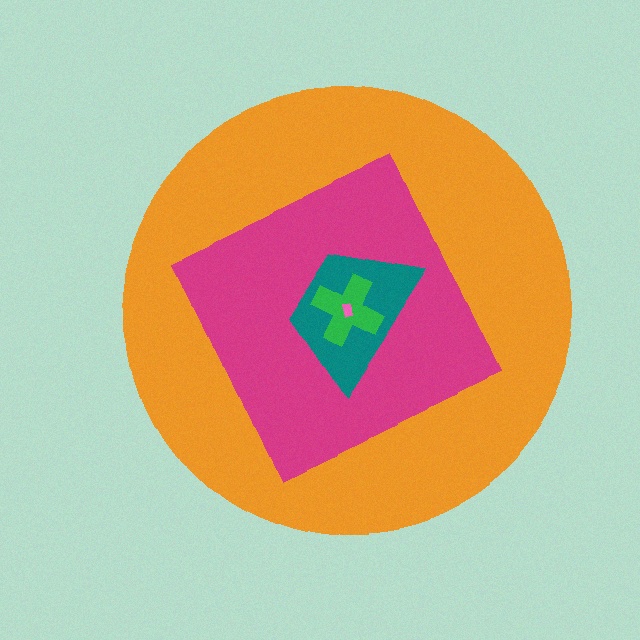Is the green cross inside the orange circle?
Yes.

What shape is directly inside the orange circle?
The magenta square.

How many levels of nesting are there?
5.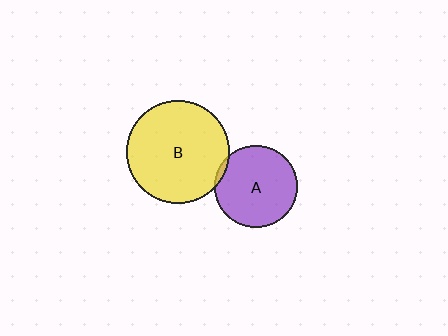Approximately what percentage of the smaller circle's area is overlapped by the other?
Approximately 5%.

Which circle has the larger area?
Circle B (yellow).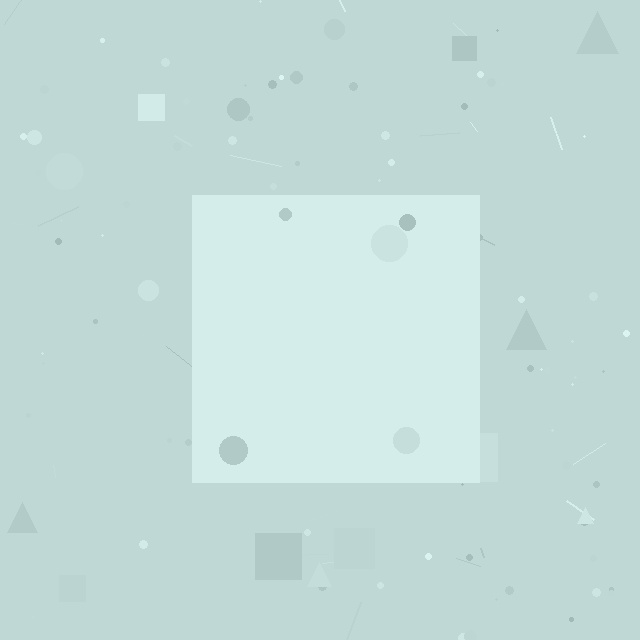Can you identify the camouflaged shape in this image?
The camouflaged shape is a square.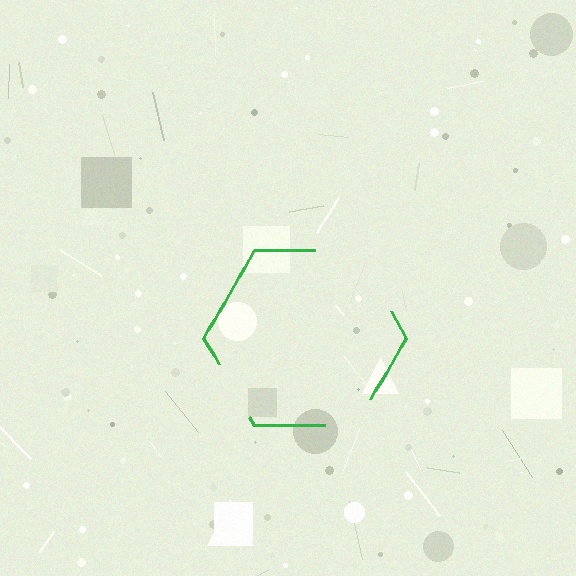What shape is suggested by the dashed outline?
The dashed outline suggests a hexagon.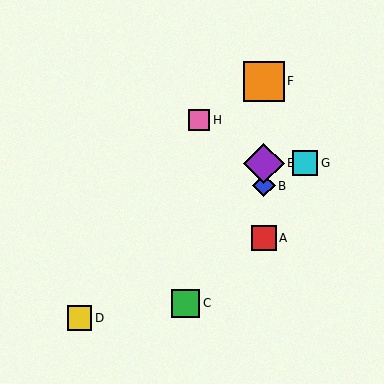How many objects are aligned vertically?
4 objects (A, B, E, F) are aligned vertically.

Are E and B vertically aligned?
Yes, both are at x≈264.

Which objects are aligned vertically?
Objects A, B, E, F are aligned vertically.